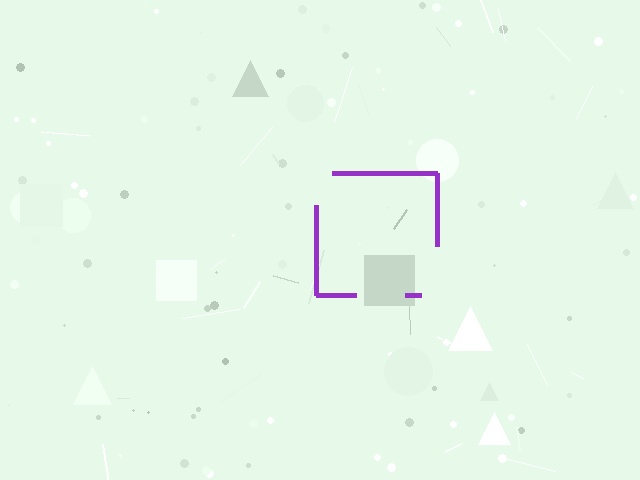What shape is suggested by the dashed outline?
The dashed outline suggests a square.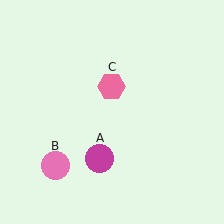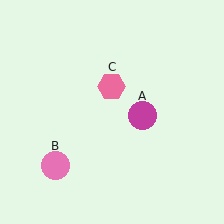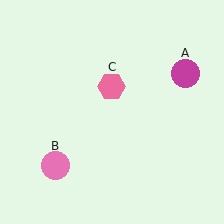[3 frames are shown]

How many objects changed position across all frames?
1 object changed position: magenta circle (object A).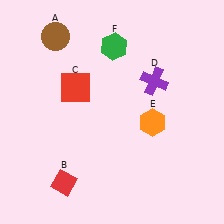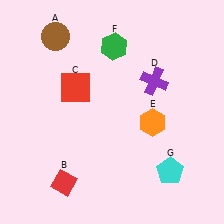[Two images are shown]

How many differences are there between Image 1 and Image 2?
There is 1 difference between the two images.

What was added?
A cyan pentagon (G) was added in Image 2.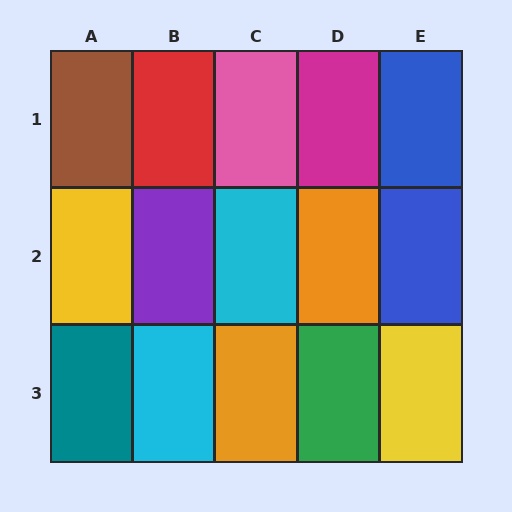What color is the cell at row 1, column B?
Red.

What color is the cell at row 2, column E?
Blue.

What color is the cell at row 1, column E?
Blue.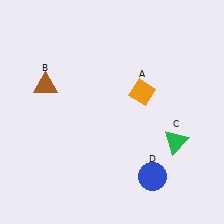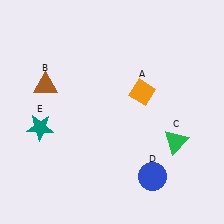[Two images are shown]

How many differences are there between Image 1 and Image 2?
There is 1 difference between the two images.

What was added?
A teal star (E) was added in Image 2.